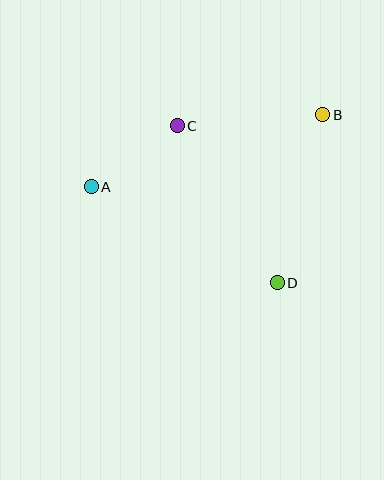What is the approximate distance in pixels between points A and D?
The distance between A and D is approximately 209 pixels.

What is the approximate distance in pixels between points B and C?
The distance between B and C is approximately 146 pixels.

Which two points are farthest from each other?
Points A and B are farthest from each other.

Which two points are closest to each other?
Points A and C are closest to each other.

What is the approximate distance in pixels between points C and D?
The distance between C and D is approximately 186 pixels.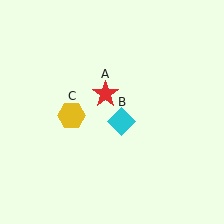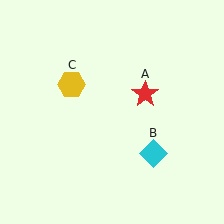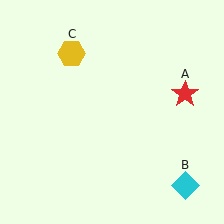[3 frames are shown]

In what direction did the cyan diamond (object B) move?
The cyan diamond (object B) moved down and to the right.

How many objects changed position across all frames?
3 objects changed position: red star (object A), cyan diamond (object B), yellow hexagon (object C).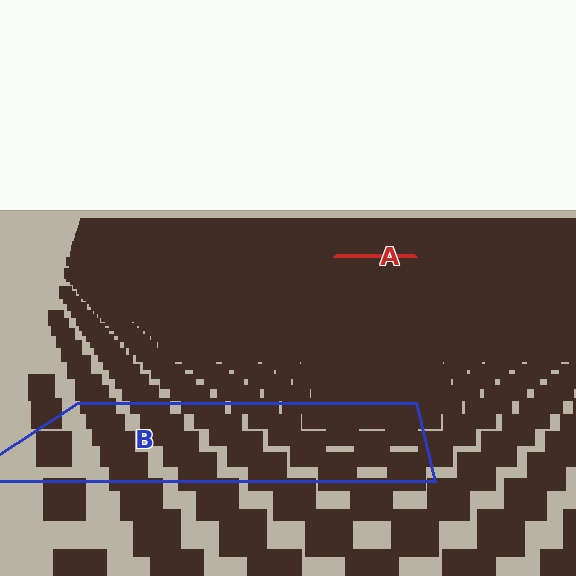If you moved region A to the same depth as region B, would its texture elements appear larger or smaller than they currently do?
They would appear larger. At a closer depth, the same texture elements are projected at a bigger on-screen size.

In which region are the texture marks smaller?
The texture marks are smaller in region A, because it is farther away.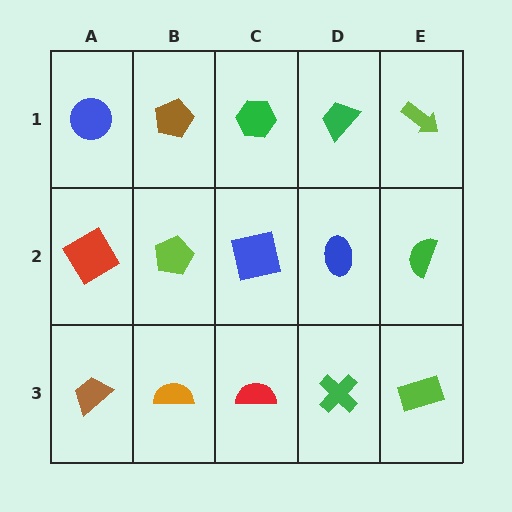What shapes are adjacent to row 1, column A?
A red diamond (row 2, column A), a brown pentagon (row 1, column B).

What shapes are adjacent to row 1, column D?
A blue ellipse (row 2, column D), a green hexagon (row 1, column C), a lime arrow (row 1, column E).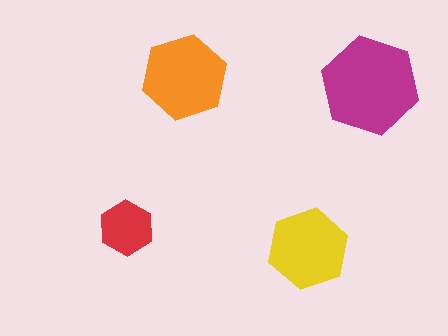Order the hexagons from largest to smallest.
the magenta one, the orange one, the yellow one, the red one.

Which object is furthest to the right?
The magenta hexagon is rightmost.